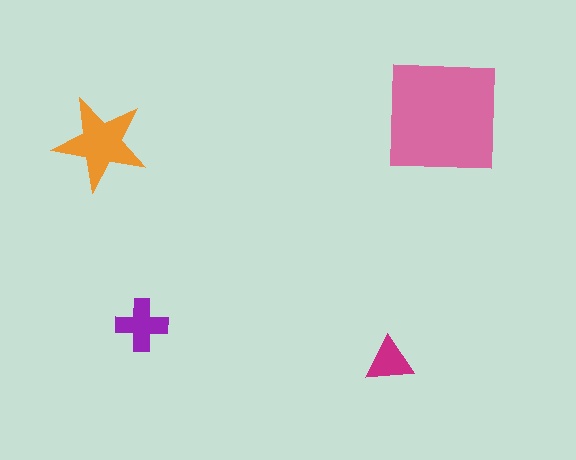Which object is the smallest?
The magenta triangle.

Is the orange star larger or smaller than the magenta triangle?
Larger.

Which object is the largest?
The pink square.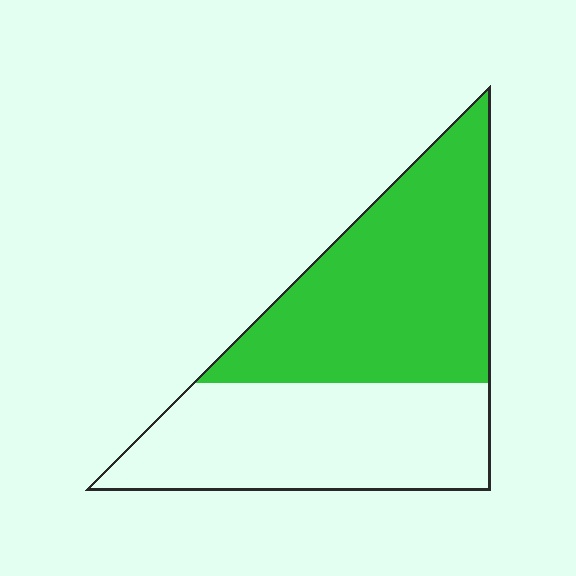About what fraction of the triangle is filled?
About one half (1/2).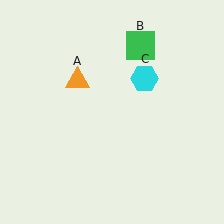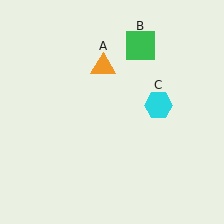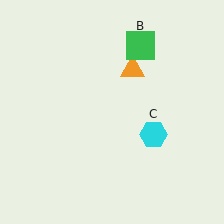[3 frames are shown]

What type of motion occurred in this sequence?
The orange triangle (object A), cyan hexagon (object C) rotated clockwise around the center of the scene.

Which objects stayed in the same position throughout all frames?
Green square (object B) remained stationary.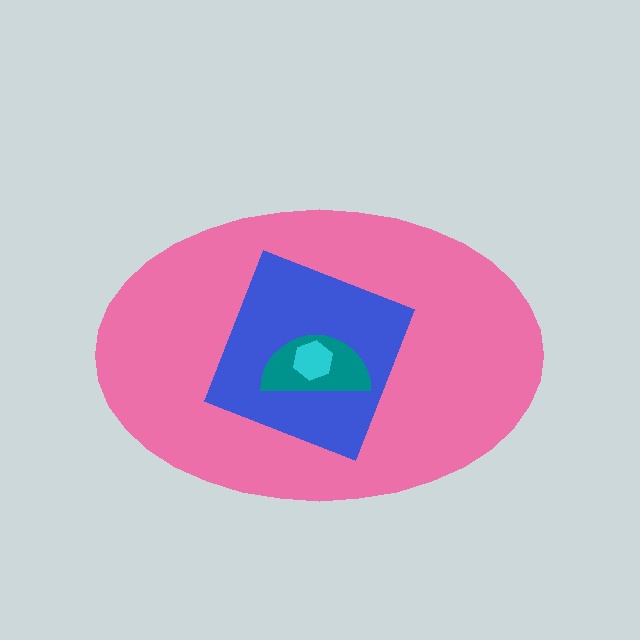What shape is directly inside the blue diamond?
The teal semicircle.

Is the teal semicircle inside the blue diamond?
Yes.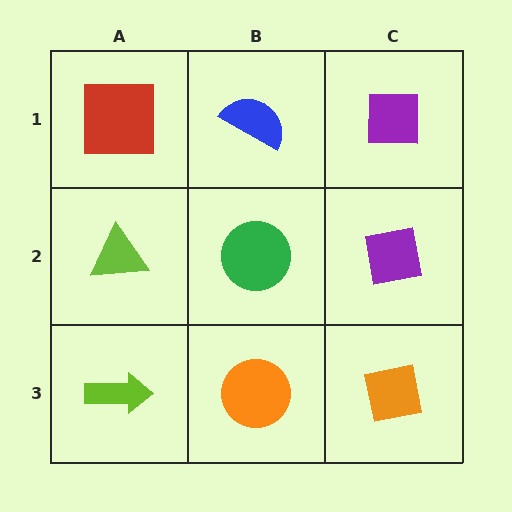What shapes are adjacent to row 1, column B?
A green circle (row 2, column B), a red square (row 1, column A), a purple square (row 1, column C).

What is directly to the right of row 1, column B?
A purple square.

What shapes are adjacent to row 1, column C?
A purple square (row 2, column C), a blue semicircle (row 1, column B).